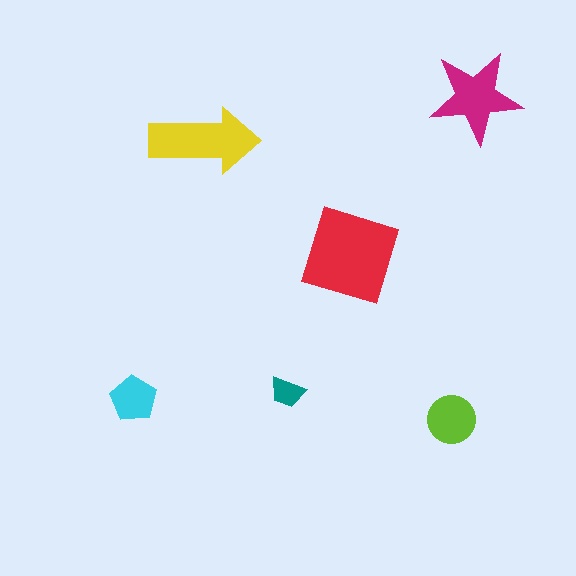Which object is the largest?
The red square.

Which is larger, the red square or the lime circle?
The red square.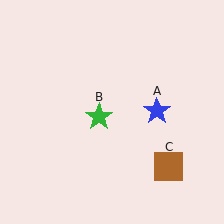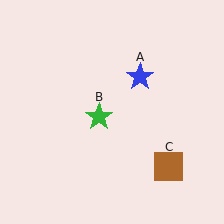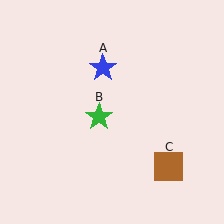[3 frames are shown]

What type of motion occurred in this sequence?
The blue star (object A) rotated counterclockwise around the center of the scene.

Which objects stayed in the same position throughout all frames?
Green star (object B) and brown square (object C) remained stationary.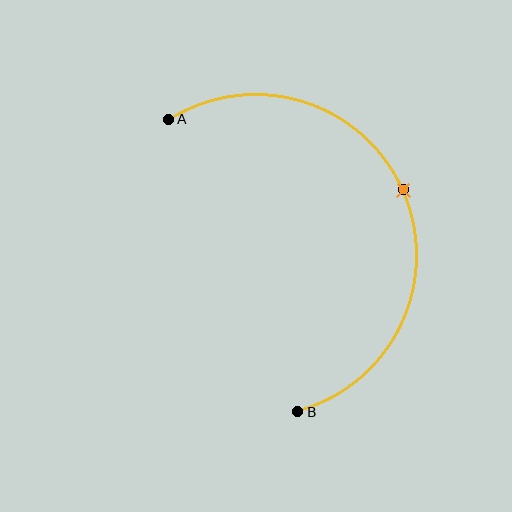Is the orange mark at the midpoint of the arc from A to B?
Yes. The orange mark lies on the arc at equal arc-length from both A and B — it is the arc midpoint.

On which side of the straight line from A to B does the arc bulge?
The arc bulges to the right of the straight line connecting A and B.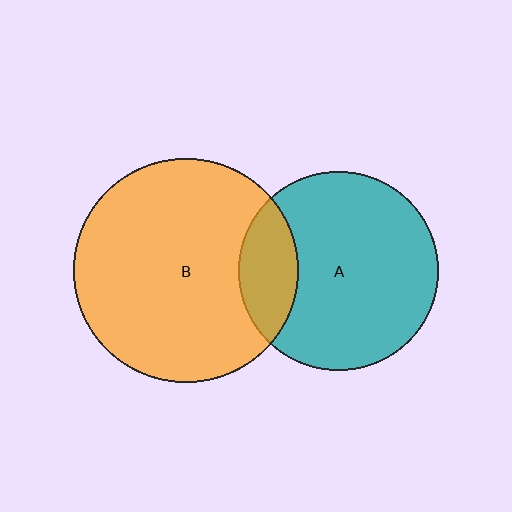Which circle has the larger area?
Circle B (orange).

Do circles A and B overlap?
Yes.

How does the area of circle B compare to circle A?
Approximately 1.3 times.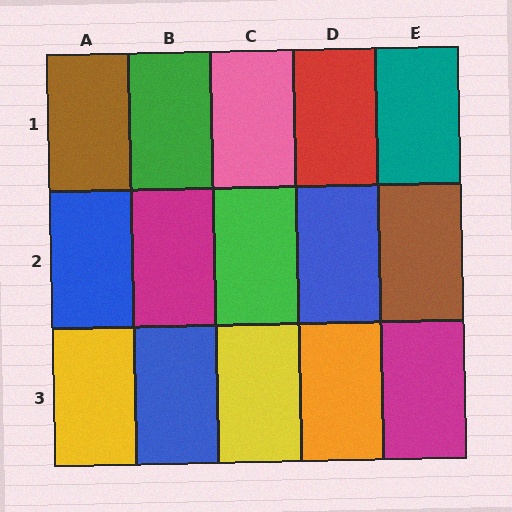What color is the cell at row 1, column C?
Pink.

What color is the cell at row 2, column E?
Brown.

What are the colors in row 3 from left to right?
Yellow, blue, yellow, orange, magenta.